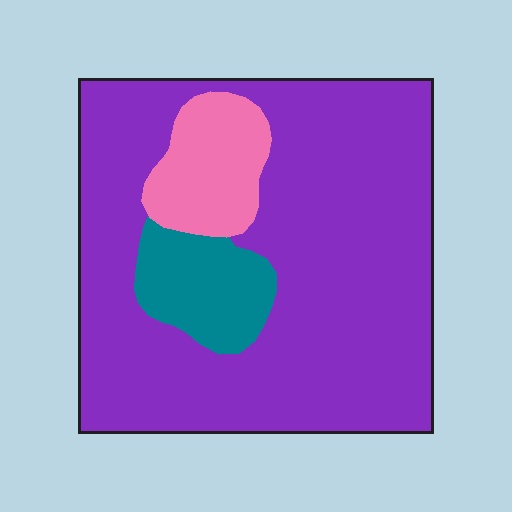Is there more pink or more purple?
Purple.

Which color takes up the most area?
Purple, at roughly 80%.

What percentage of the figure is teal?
Teal takes up about one tenth (1/10) of the figure.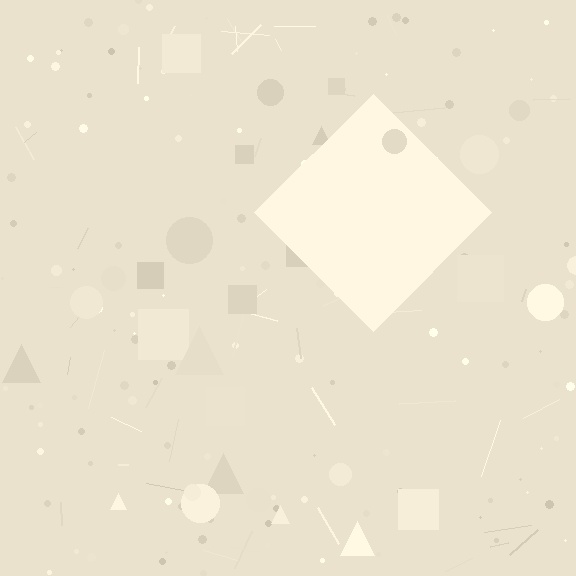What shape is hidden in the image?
A diamond is hidden in the image.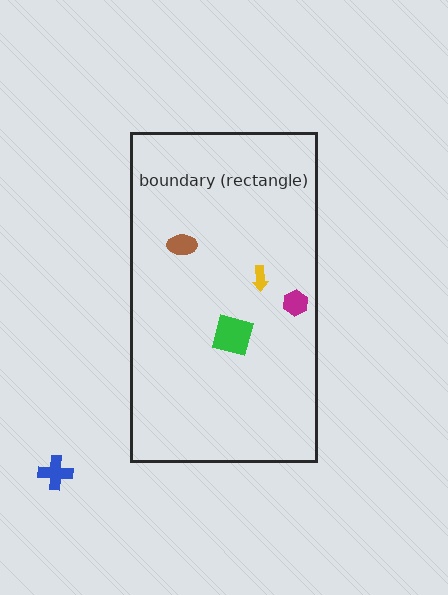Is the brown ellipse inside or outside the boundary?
Inside.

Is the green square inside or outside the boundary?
Inside.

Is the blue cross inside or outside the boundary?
Outside.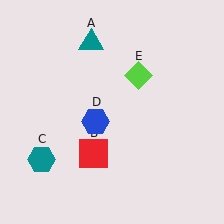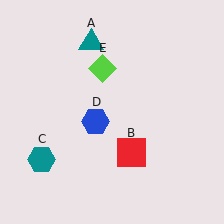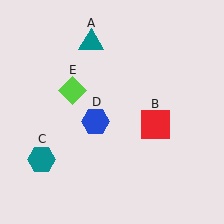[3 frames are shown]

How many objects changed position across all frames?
2 objects changed position: red square (object B), lime diamond (object E).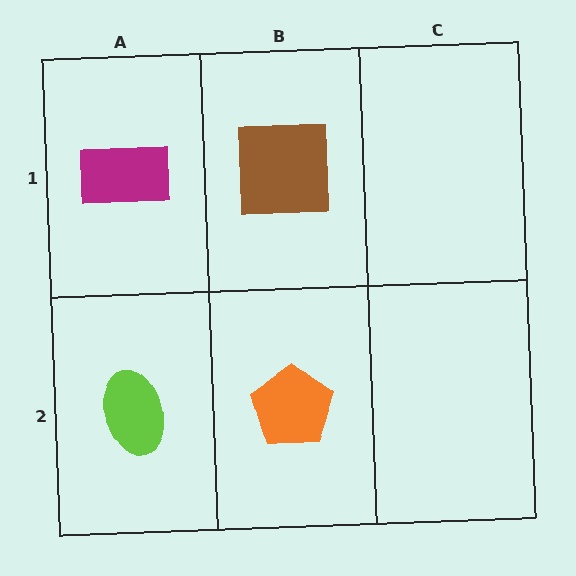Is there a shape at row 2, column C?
No, that cell is empty.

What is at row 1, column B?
A brown square.